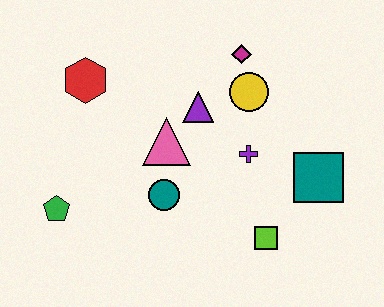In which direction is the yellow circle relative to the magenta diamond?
The yellow circle is below the magenta diamond.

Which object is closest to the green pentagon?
The teal circle is closest to the green pentagon.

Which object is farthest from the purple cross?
The green pentagon is farthest from the purple cross.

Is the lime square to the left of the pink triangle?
No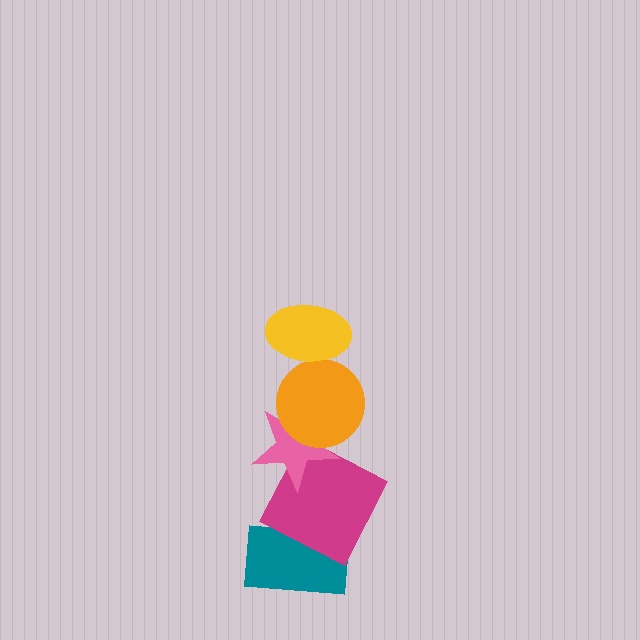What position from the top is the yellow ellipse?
The yellow ellipse is 1st from the top.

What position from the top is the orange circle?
The orange circle is 2nd from the top.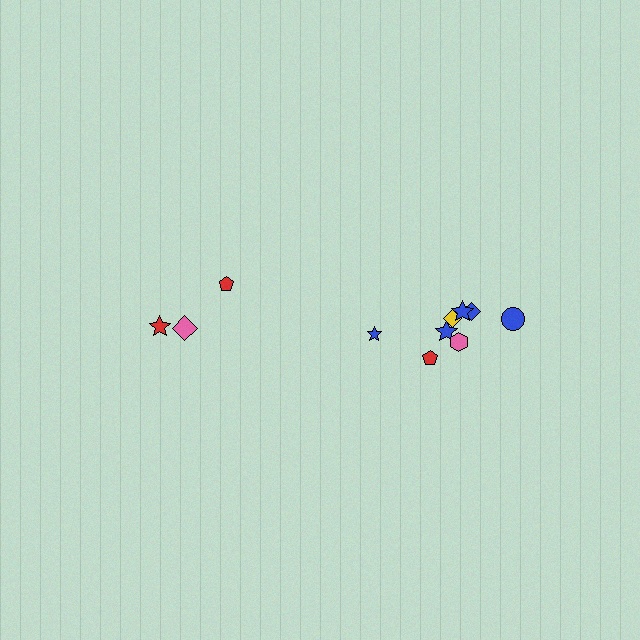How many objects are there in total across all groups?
There are 11 objects.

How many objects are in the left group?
There are 3 objects.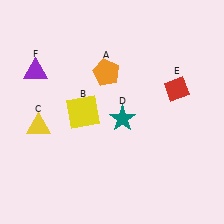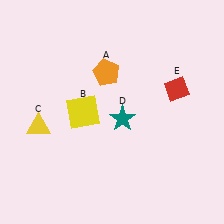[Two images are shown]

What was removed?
The purple triangle (F) was removed in Image 2.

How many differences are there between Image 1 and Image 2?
There is 1 difference between the two images.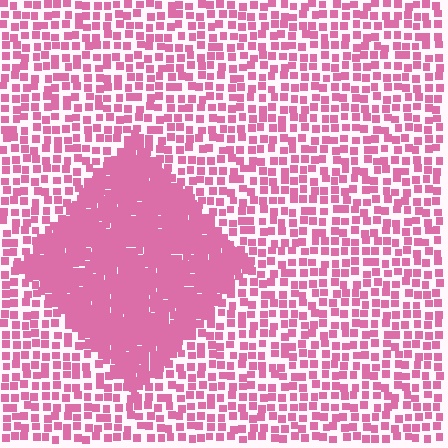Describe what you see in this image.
The image contains small pink elements arranged at two different densities. A diamond-shaped region is visible where the elements are more densely packed than the surrounding area.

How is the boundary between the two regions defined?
The boundary is defined by a change in element density (approximately 2.5x ratio). All elements are the same color, size, and shape.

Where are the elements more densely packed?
The elements are more densely packed inside the diamond boundary.